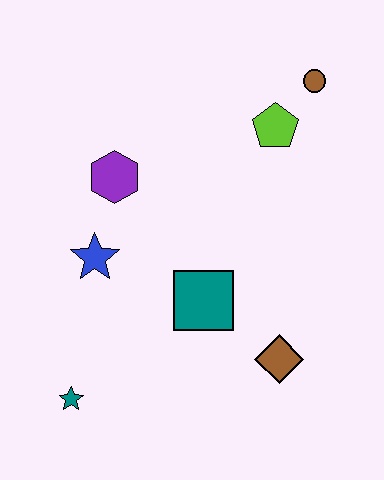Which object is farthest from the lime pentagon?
The teal star is farthest from the lime pentagon.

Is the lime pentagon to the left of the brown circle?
Yes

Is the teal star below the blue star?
Yes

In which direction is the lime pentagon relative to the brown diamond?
The lime pentagon is above the brown diamond.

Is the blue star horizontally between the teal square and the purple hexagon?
No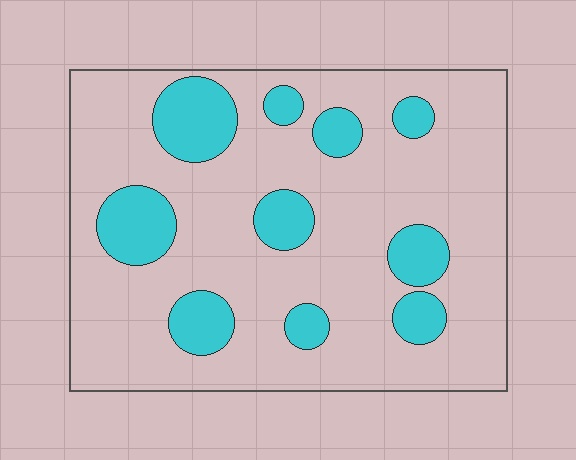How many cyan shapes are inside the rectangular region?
10.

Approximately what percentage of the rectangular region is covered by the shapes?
Approximately 20%.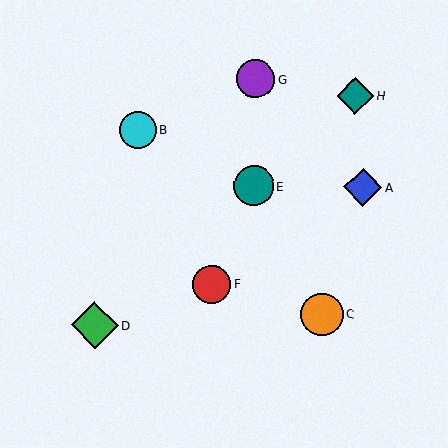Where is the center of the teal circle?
The center of the teal circle is at (254, 186).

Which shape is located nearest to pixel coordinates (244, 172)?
The teal circle (labeled E) at (254, 186) is nearest to that location.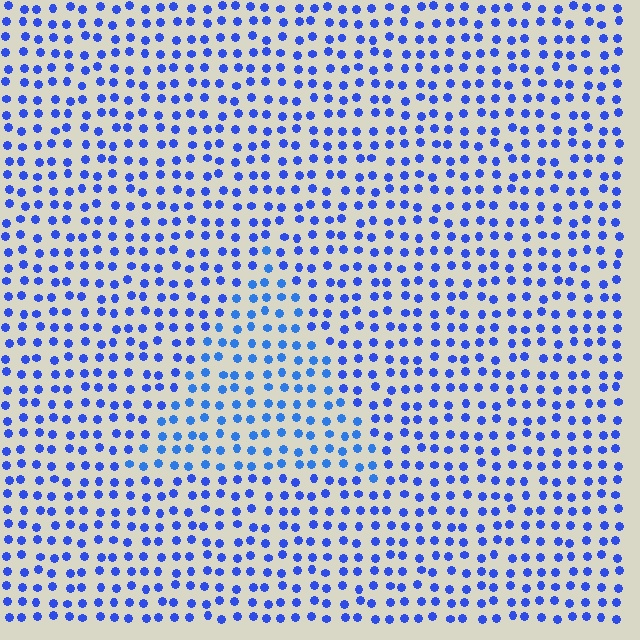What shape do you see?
I see a triangle.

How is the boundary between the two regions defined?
The boundary is defined purely by a slight shift in hue (about 15 degrees). Spacing, size, and orientation are identical on both sides.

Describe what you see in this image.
The image is filled with small blue elements in a uniform arrangement. A triangle-shaped region is visible where the elements are tinted to a slightly different hue, forming a subtle color boundary.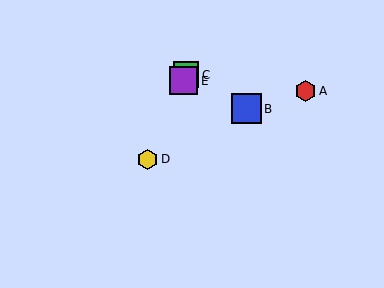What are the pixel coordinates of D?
Object D is at (148, 159).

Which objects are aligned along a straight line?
Objects C, D, E are aligned along a straight line.